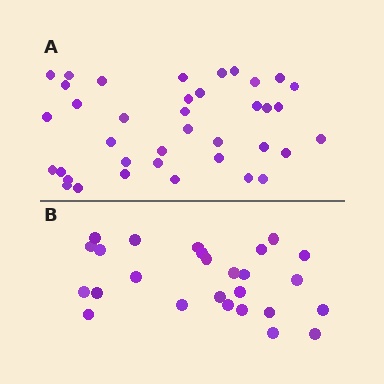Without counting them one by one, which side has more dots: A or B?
Region A (the top region) has more dots.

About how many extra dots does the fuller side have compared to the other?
Region A has roughly 12 or so more dots than region B.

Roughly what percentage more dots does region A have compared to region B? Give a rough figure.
About 45% more.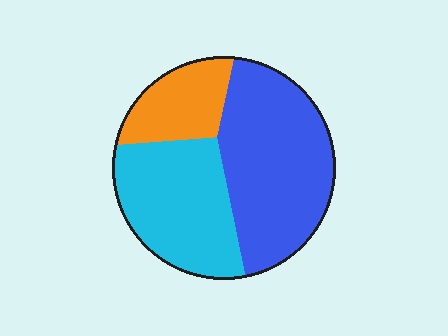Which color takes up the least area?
Orange, at roughly 20%.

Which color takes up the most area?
Blue, at roughly 45%.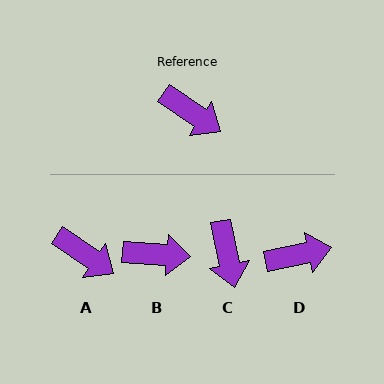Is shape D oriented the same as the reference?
No, it is off by about 46 degrees.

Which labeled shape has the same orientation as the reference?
A.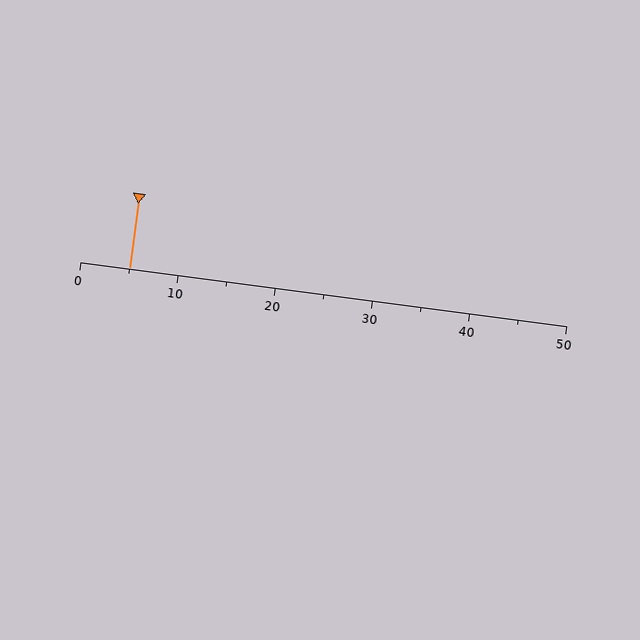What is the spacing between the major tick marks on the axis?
The major ticks are spaced 10 apart.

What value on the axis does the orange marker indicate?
The marker indicates approximately 5.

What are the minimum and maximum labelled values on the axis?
The axis runs from 0 to 50.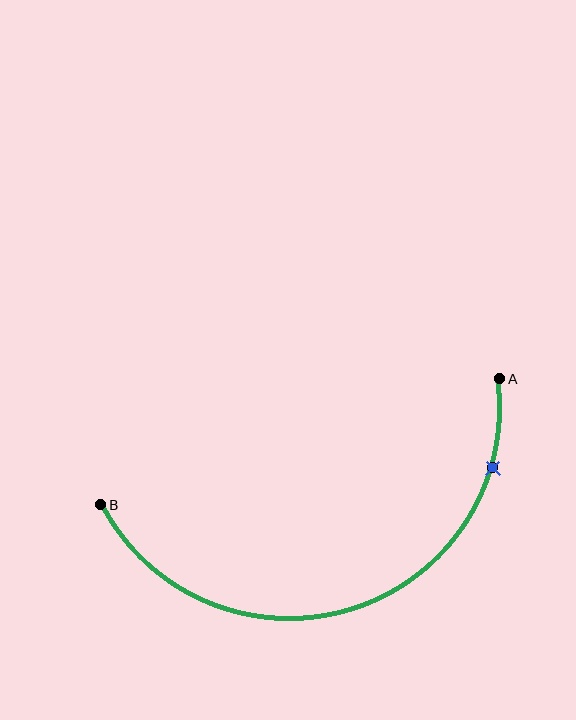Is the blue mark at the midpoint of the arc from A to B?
No. The blue mark lies on the arc but is closer to endpoint A. The arc midpoint would be at the point on the curve equidistant along the arc from both A and B.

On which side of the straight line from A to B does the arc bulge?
The arc bulges below the straight line connecting A and B.